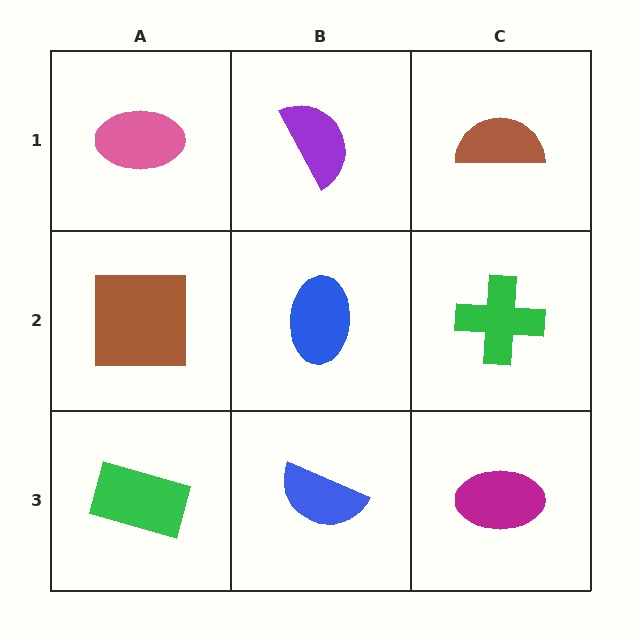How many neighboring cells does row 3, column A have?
2.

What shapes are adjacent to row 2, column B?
A purple semicircle (row 1, column B), a blue semicircle (row 3, column B), a brown square (row 2, column A), a green cross (row 2, column C).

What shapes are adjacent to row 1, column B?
A blue ellipse (row 2, column B), a pink ellipse (row 1, column A), a brown semicircle (row 1, column C).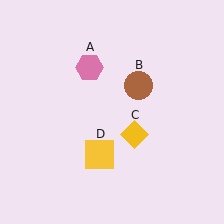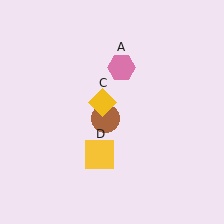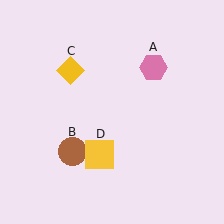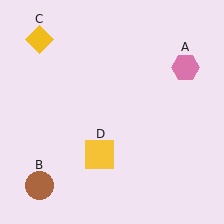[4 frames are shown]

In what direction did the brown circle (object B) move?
The brown circle (object B) moved down and to the left.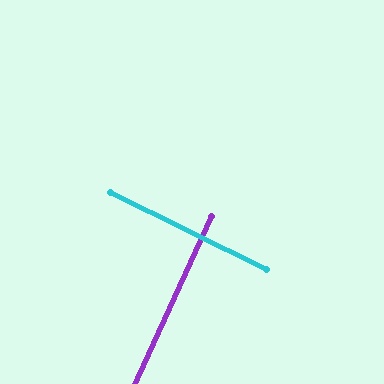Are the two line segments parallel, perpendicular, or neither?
Perpendicular — they meet at approximately 88°.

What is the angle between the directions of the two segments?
Approximately 88 degrees.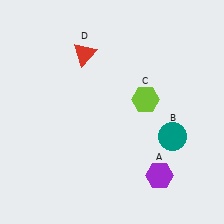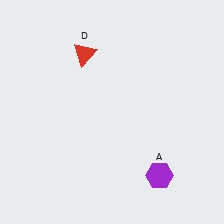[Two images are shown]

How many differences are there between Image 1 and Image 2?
There are 2 differences between the two images.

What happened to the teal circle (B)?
The teal circle (B) was removed in Image 2. It was in the bottom-right area of Image 1.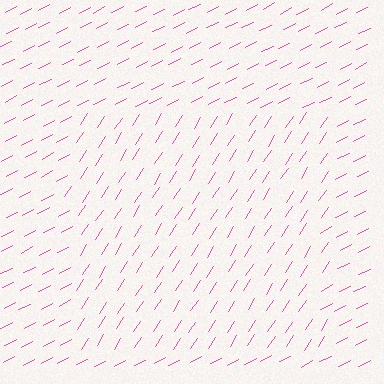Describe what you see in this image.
The image is filled with small pink line segments. A rectangle region in the image has lines oriented differently from the surrounding lines, creating a visible texture boundary.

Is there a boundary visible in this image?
Yes, there is a texture boundary formed by a change in line orientation.